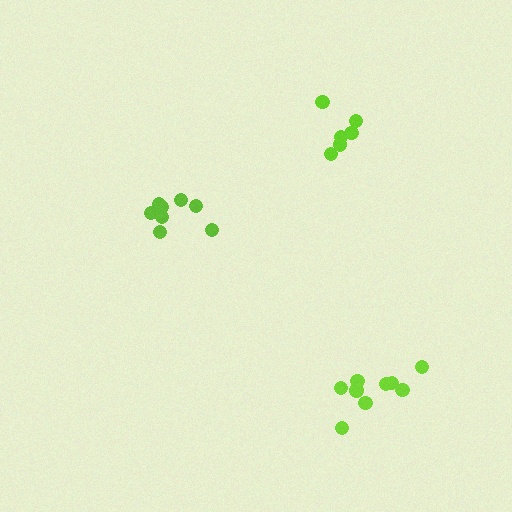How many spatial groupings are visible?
There are 3 spatial groupings.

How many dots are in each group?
Group 1: 6 dots, Group 2: 9 dots, Group 3: 8 dots (23 total).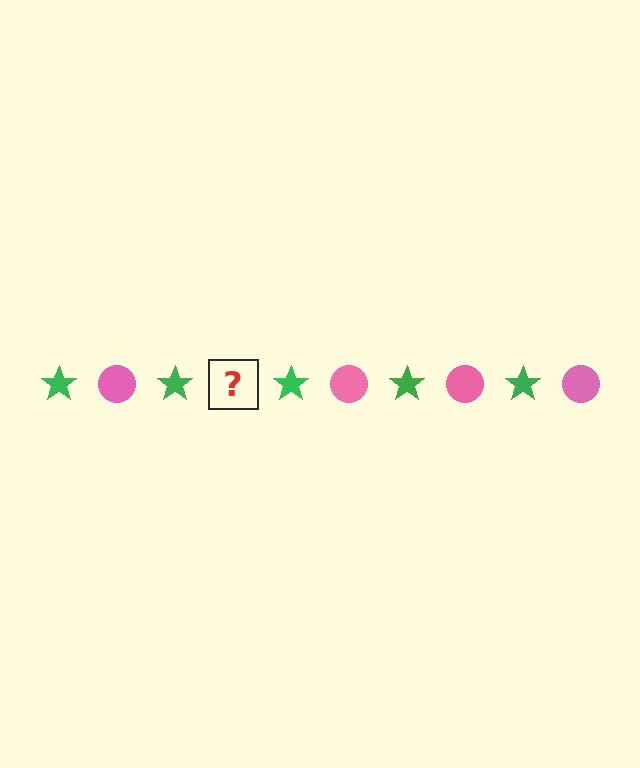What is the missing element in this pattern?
The missing element is a pink circle.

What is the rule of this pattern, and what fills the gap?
The rule is that the pattern alternates between green star and pink circle. The gap should be filled with a pink circle.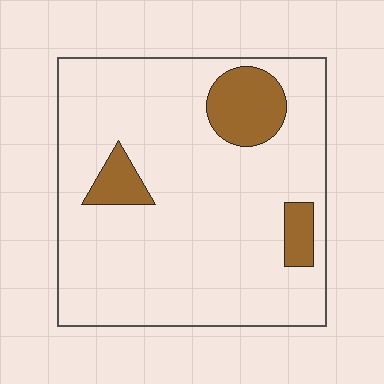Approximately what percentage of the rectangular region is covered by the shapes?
Approximately 15%.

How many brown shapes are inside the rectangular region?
3.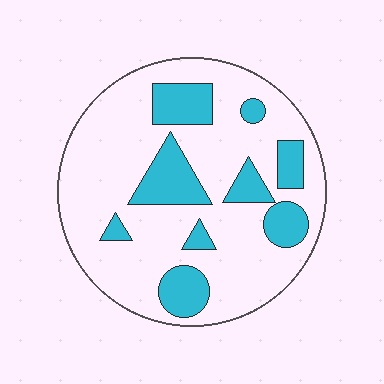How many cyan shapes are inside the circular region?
9.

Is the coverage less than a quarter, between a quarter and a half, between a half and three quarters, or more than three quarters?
Less than a quarter.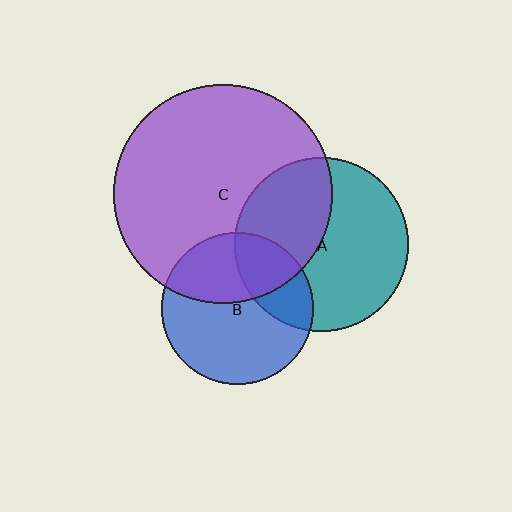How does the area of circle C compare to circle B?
Approximately 2.1 times.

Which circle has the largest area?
Circle C (purple).